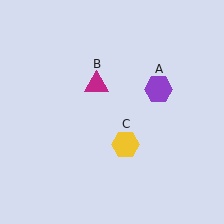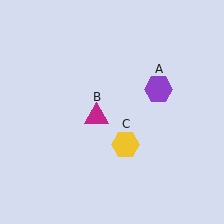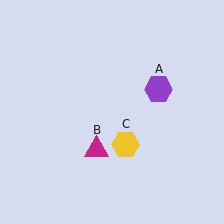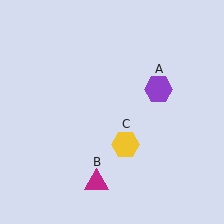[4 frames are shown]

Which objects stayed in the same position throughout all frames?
Purple hexagon (object A) and yellow hexagon (object C) remained stationary.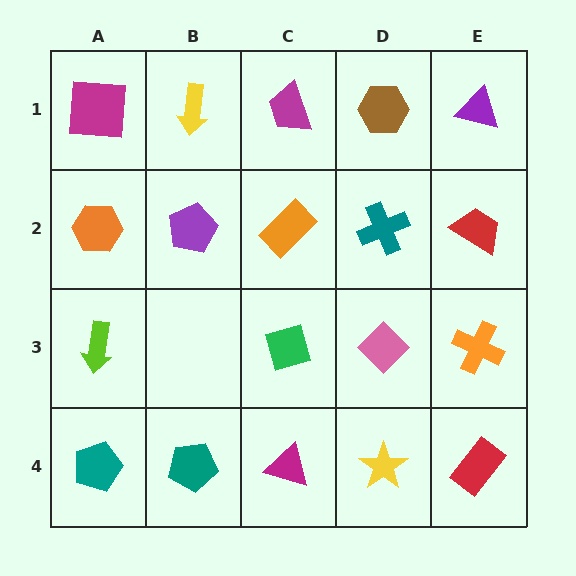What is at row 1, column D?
A brown hexagon.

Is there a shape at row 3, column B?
No, that cell is empty.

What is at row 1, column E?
A purple triangle.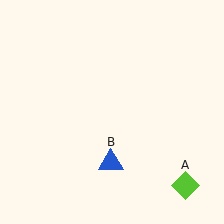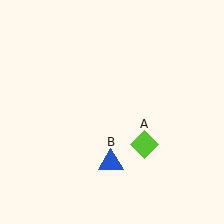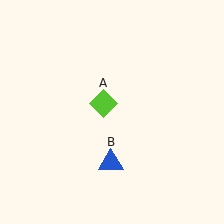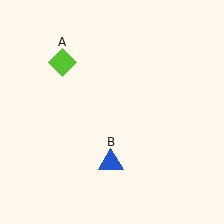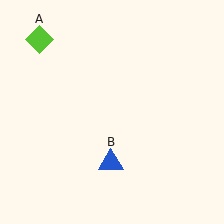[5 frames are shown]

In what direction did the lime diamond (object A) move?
The lime diamond (object A) moved up and to the left.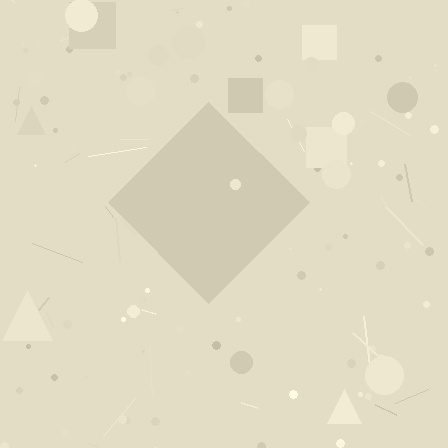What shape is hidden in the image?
A diamond is hidden in the image.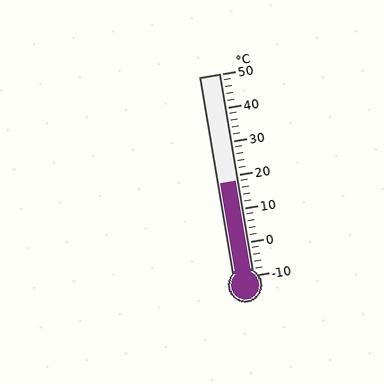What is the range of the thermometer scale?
The thermometer scale ranges from -10°C to 50°C.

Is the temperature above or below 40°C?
The temperature is below 40°C.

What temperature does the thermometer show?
The thermometer shows approximately 18°C.